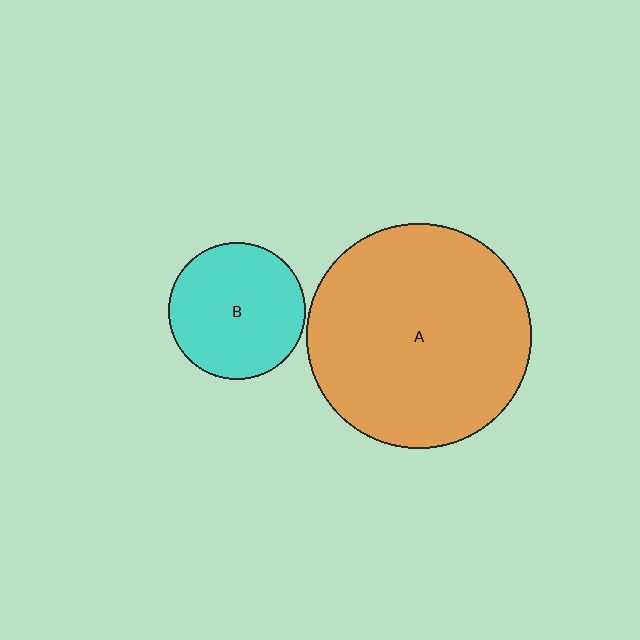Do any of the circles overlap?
No, none of the circles overlap.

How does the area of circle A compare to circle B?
Approximately 2.7 times.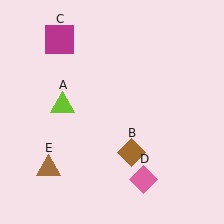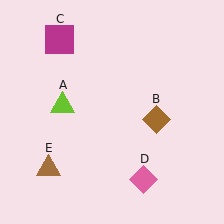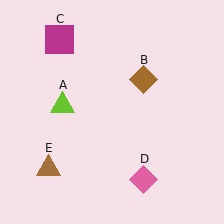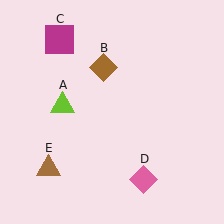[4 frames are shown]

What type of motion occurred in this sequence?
The brown diamond (object B) rotated counterclockwise around the center of the scene.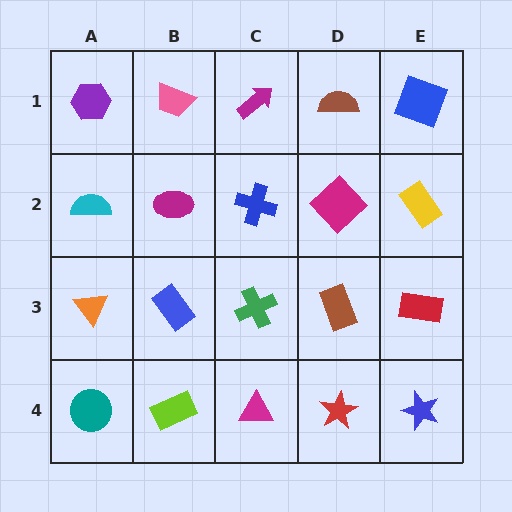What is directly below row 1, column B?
A magenta ellipse.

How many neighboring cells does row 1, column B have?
3.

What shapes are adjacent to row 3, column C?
A blue cross (row 2, column C), a magenta triangle (row 4, column C), a blue rectangle (row 3, column B), a brown rectangle (row 3, column D).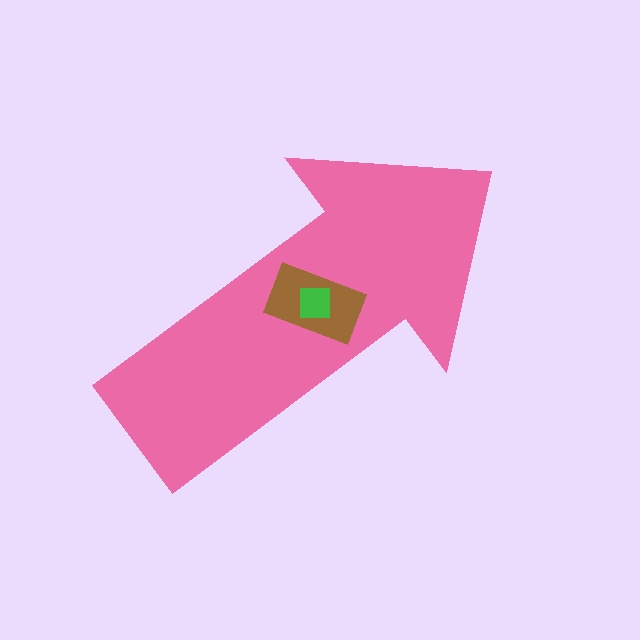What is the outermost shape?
The pink arrow.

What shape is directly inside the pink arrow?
The brown rectangle.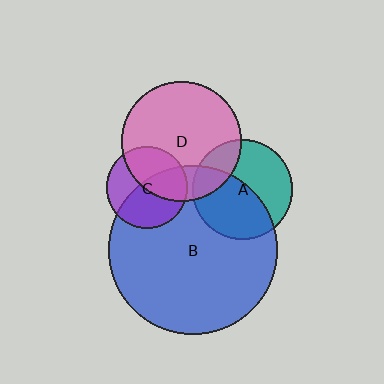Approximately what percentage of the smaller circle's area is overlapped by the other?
Approximately 50%.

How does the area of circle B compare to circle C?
Approximately 4.3 times.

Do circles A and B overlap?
Yes.